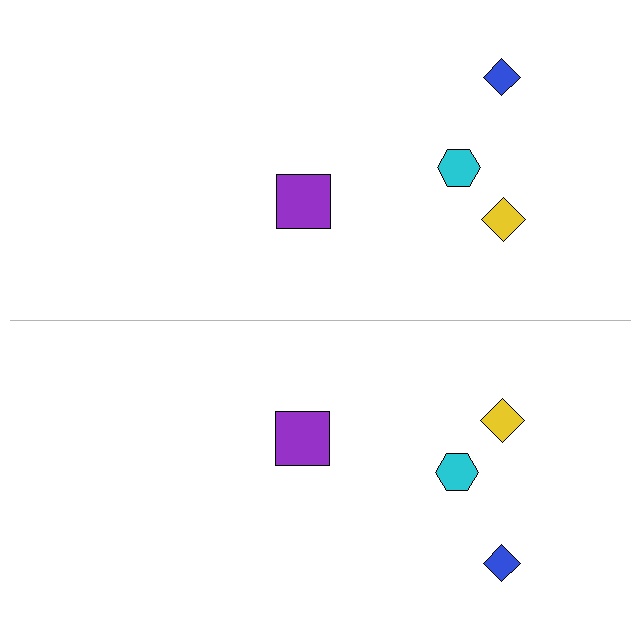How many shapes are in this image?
There are 8 shapes in this image.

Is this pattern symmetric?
Yes, this pattern has bilateral (reflection) symmetry.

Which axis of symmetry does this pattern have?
The pattern has a horizontal axis of symmetry running through the center of the image.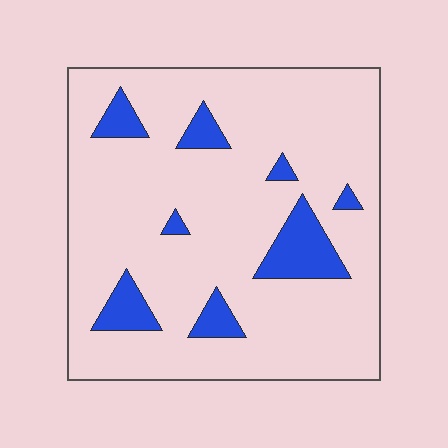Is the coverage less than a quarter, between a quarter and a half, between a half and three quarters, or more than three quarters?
Less than a quarter.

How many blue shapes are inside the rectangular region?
8.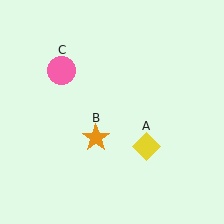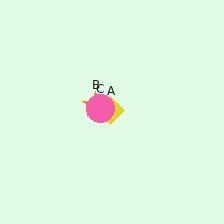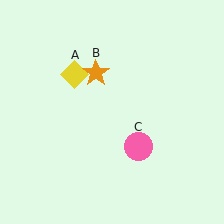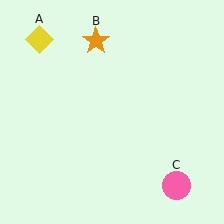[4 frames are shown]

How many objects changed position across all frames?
3 objects changed position: yellow diamond (object A), orange star (object B), pink circle (object C).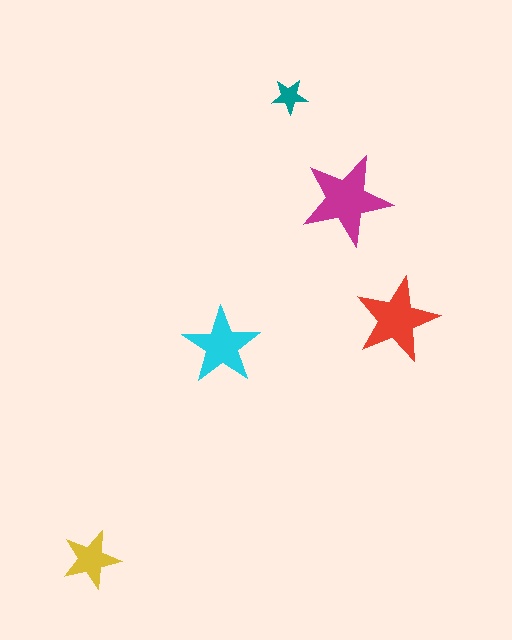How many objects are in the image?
There are 5 objects in the image.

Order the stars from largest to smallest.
the magenta one, the red one, the cyan one, the yellow one, the teal one.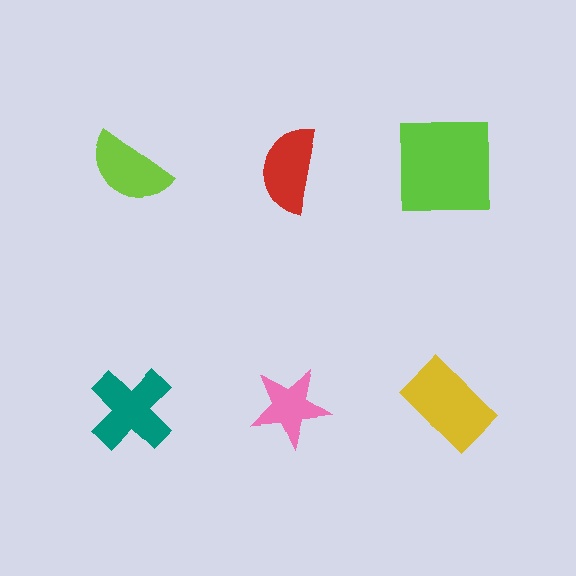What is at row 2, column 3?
A yellow rectangle.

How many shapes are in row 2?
3 shapes.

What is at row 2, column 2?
A pink star.